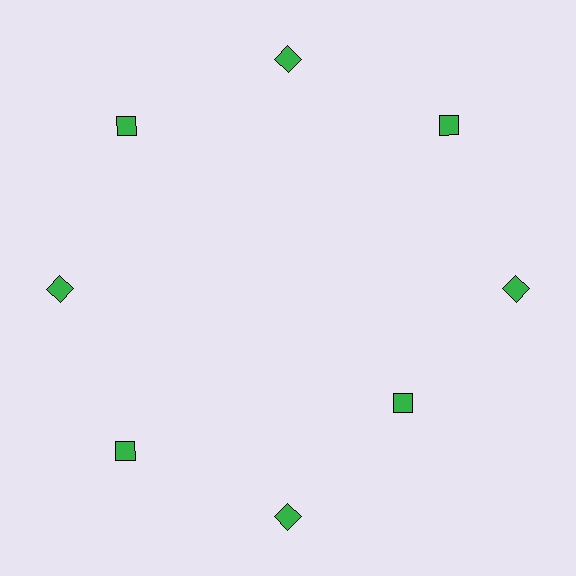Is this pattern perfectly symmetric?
No. The 8 green diamonds are arranged in a ring, but one element near the 4 o'clock position is pulled inward toward the center, breaking the 8-fold rotational symmetry.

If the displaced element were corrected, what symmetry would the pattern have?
It would have 8-fold rotational symmetry — the pattern would map onto itself every 45 degrees.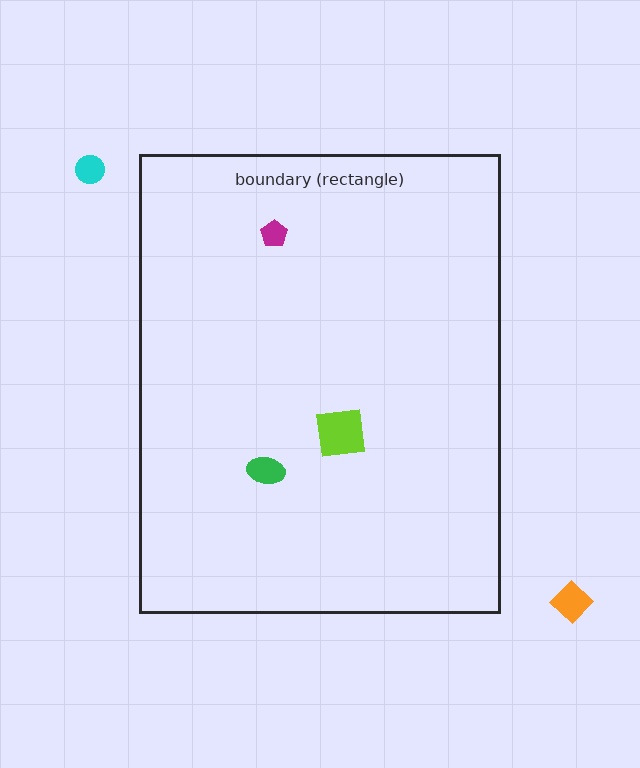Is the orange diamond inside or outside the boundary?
Outside.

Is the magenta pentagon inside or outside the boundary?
Inside.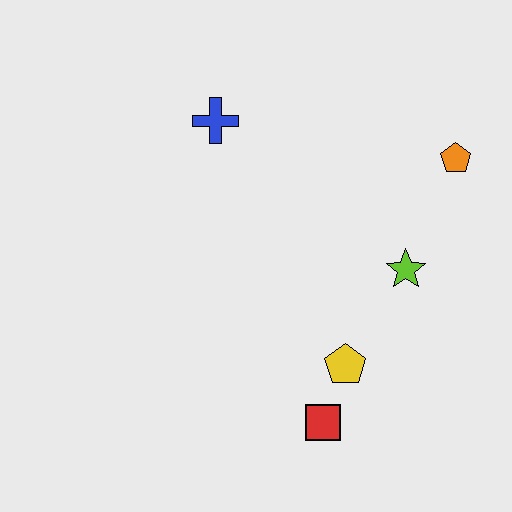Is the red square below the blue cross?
Yes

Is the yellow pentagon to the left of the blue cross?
No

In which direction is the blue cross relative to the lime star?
The blue cross is to the left of the lime star.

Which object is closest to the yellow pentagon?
The red square is closest to the yellow pentagon.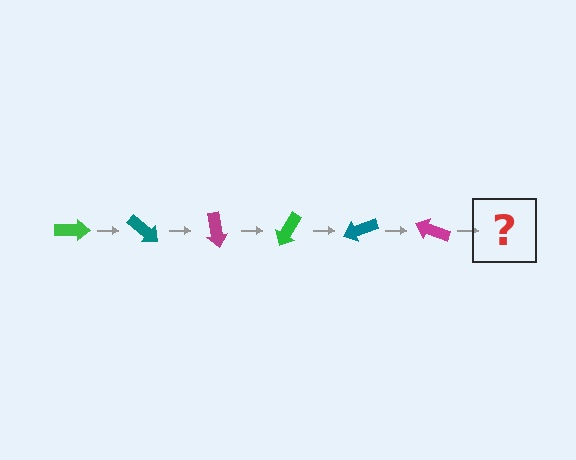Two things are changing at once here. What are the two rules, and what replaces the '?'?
The two rules are that it rotates 40 degrees each step and the color cycles through green, teal, and magenta. The '?' should be a green arrow, rotated 240 degrees from the start.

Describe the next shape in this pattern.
It should be a green arrow, rotated 240 degrees from the start.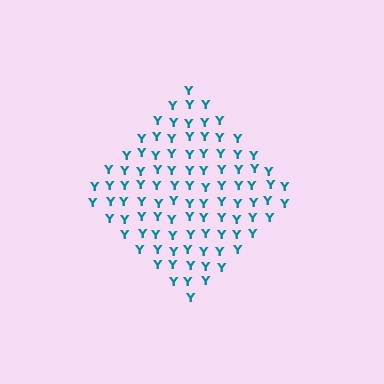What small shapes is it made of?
It is made of small letter Y's.